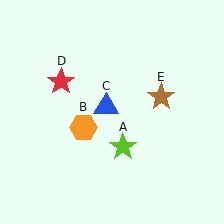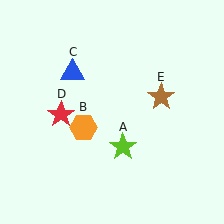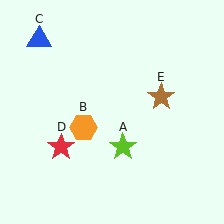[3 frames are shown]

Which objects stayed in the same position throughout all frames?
Lime star (object A) and orange hexagon (object B) and brown star (object E) remained stationary.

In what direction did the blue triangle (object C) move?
The blue triangle (object C) moved up and to the left.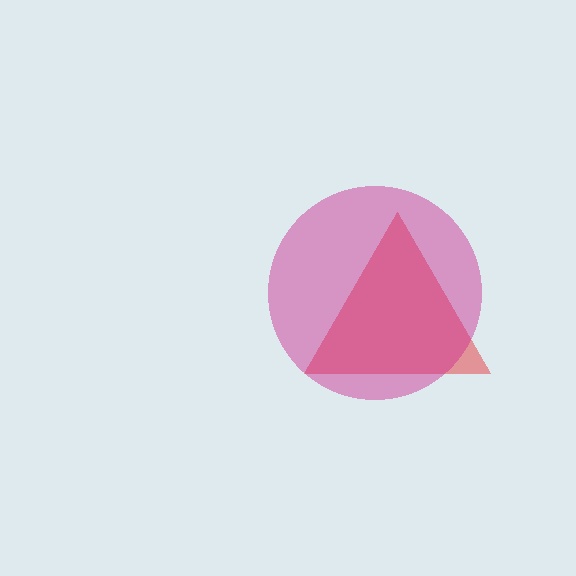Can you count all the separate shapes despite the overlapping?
Yes, there are 2 separate shapes.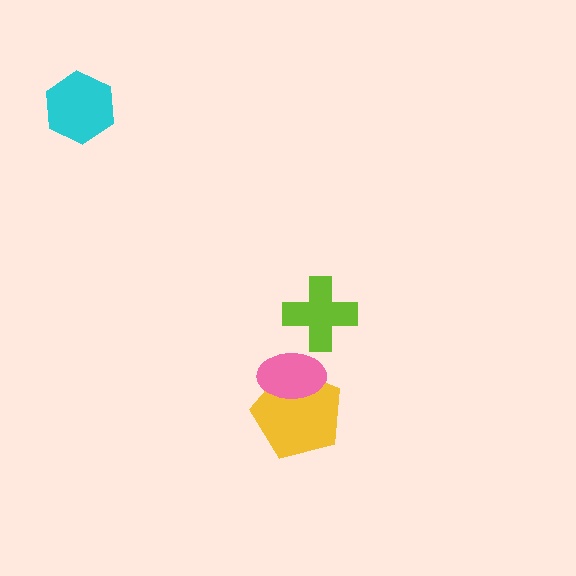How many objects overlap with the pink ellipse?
1 object overlaps with the pink ellipse.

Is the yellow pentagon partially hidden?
Yes, it is partially covered by another shape.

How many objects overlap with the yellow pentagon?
1 object overlaps with the yellow pentagon.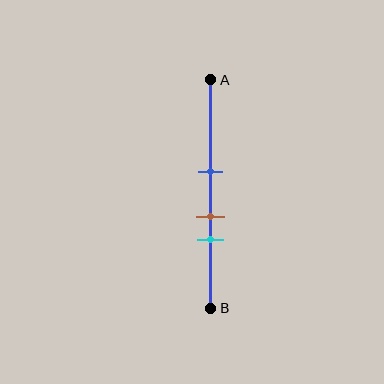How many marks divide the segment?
There are 3 marks dividing the segment.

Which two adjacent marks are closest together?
The brown and cyan marks are the closest adjacent pair.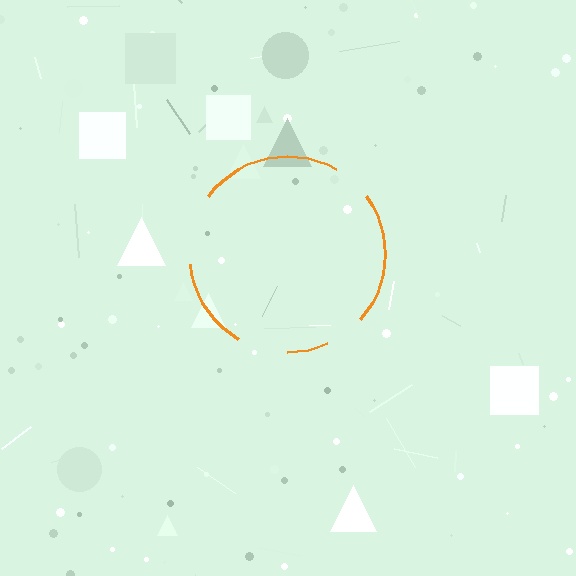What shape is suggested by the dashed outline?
The dashed outline suggests a circle.